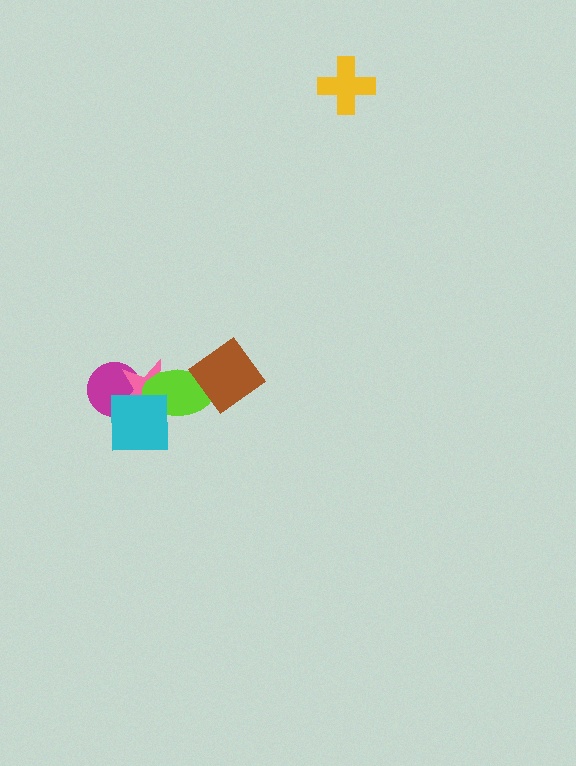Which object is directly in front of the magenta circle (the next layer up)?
The pink star is directly in front of the magenta circle.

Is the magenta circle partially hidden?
Yes, it is partially covered by another shape.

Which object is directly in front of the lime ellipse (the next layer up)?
The brown diamond is directly in front of the lime ellipse.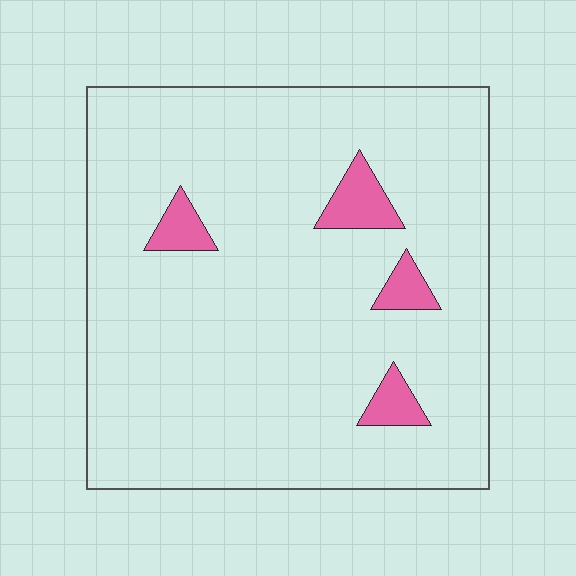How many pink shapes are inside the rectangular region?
4.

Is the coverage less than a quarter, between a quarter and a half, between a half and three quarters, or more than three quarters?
Less than a quarter.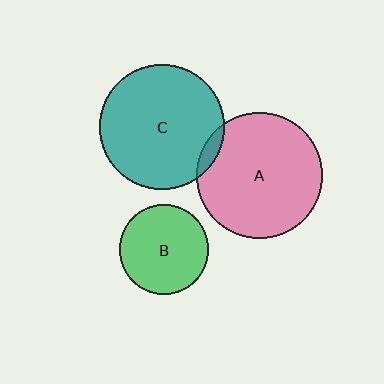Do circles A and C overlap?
Yes.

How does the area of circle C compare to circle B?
Approximately 1.9 times.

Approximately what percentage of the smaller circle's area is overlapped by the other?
Approximately 5%.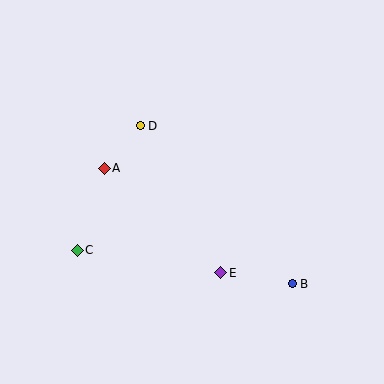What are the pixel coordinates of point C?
Point C is at (77, 250).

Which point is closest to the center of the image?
Point D at (140, 126) is closest to the center.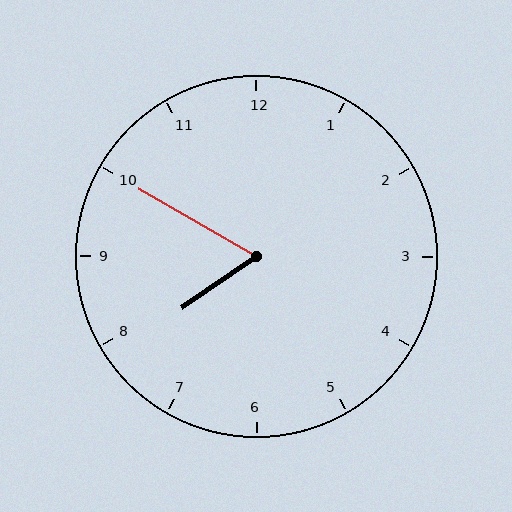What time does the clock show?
7:50.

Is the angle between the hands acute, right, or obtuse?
It is acute.